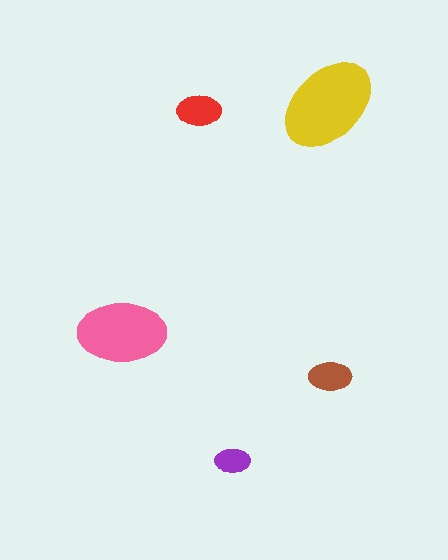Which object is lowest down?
The purple ellipse is bottommost.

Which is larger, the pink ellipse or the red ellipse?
The pink one.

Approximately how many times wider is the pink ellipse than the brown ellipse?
About 2 times wider.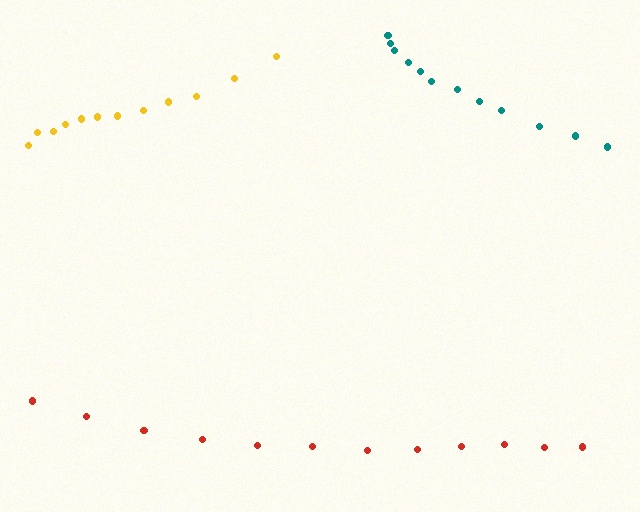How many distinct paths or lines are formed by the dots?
There are 3 distinct paths.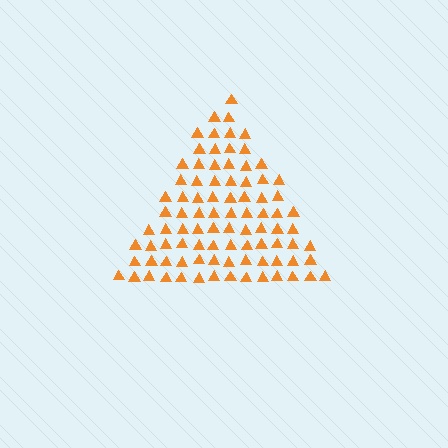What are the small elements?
The small elements are triangles.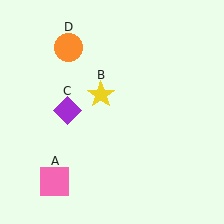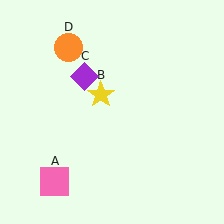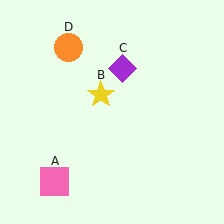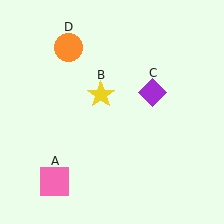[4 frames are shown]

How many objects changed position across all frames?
1 object changed position: purple diamond (object C).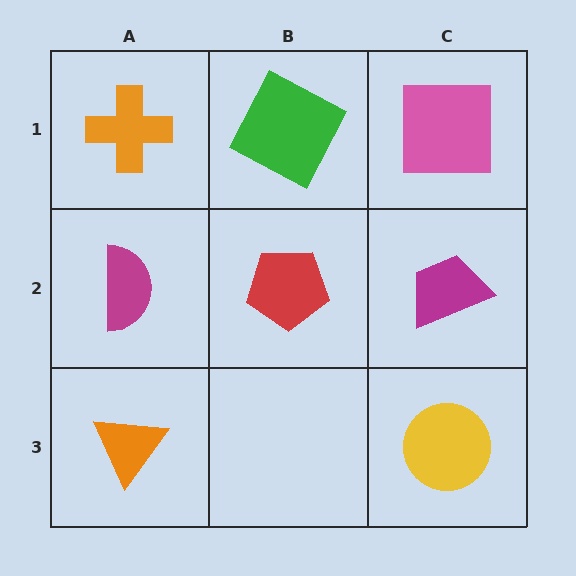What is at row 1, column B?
A green square.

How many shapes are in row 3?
2 shapes.